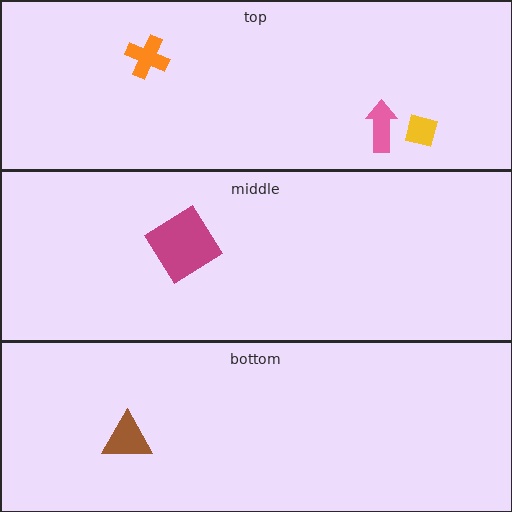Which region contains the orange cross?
The top region.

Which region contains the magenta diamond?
The middle region.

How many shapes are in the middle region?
1.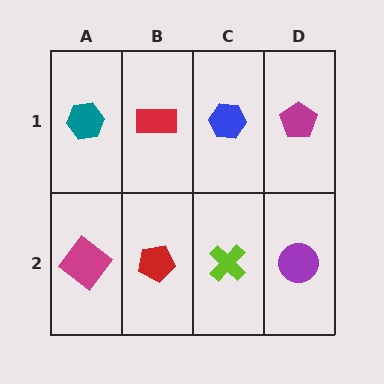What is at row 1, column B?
A red rectangle.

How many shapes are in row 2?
4 shapes.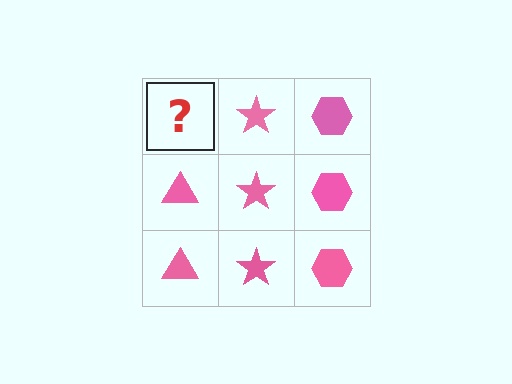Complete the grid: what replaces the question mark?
The question mark should be replaced with a pink triangle.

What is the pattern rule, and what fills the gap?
The rule is that each column has a consistent shape. The gap should be filled with a pink triangle.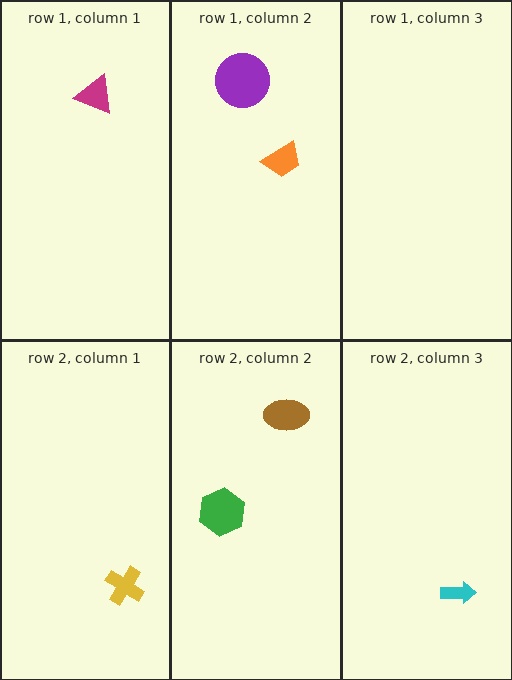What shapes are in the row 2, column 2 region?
The green hexagon, the brown ellipse.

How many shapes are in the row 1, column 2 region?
2.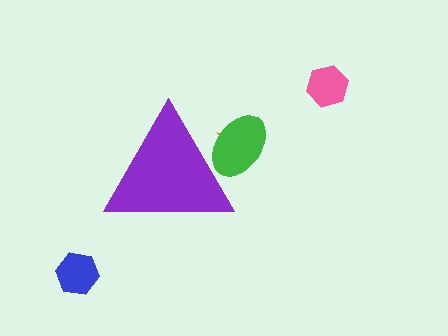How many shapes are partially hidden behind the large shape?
2 shapes are partially hidden.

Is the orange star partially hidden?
Yes, the orange star is partially hidden behind the purple triangle.